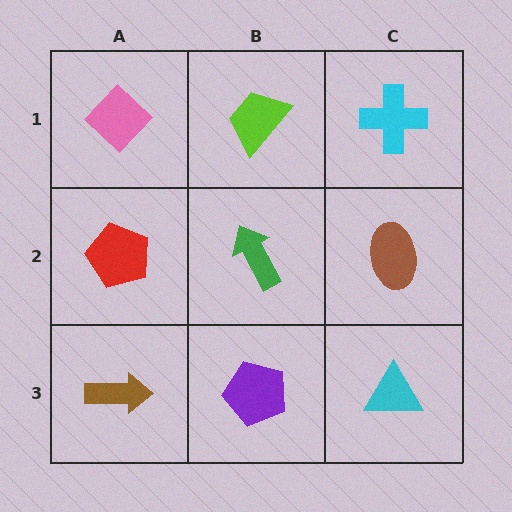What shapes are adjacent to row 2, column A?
A pink diamond (row 1, column A), a brown arrow (row 3, column A), a green arrow (row 2, column B).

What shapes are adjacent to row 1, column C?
A brown ellipse (row 2, column C), a lime trapezoid (row 1, column B).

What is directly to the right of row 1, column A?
A lime trapezoid.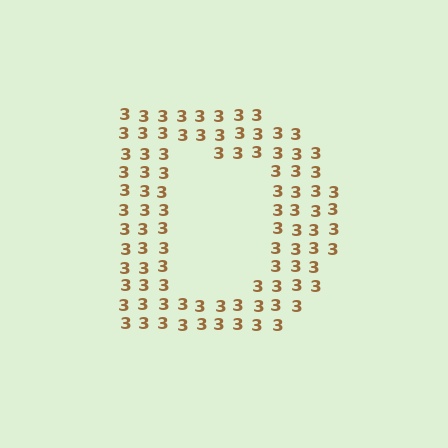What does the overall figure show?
The overall figure shows the letter D.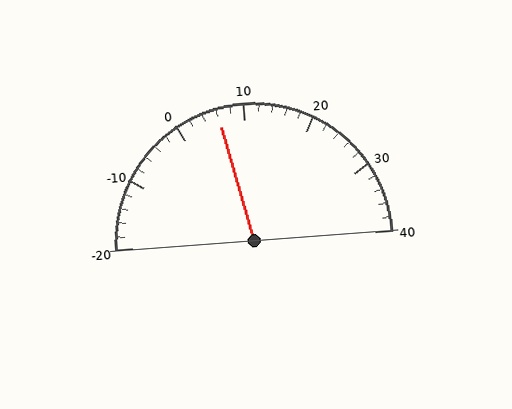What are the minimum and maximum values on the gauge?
The gauge ranges from -20 to 40.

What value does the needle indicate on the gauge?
The needle indicates approximately 6.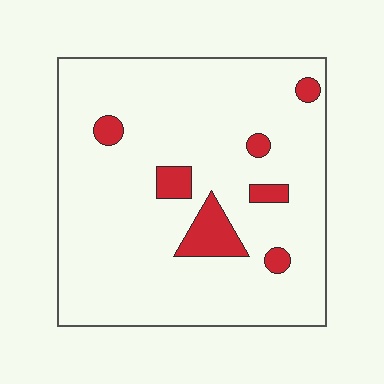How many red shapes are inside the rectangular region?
7.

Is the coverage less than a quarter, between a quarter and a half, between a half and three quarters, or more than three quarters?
Less than a quarter.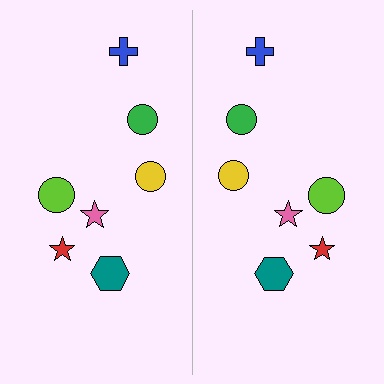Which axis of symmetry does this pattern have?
The pattern has a vertical axis of symmetry running through the center of the image.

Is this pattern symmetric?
Yes, this pattern has bilateral (reflection) symmetry.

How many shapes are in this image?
There are 14 shapes in this image.